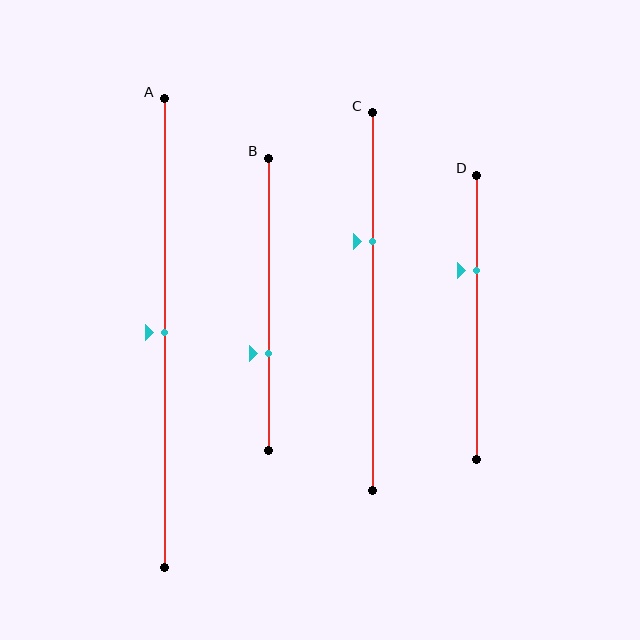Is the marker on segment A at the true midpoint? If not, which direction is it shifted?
Yes, the marker on segment A is at the true midpoint.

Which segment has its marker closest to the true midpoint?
Segment A has its marker closest to the true midpoint.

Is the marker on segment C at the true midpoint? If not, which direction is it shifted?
No, the marker on segment C is shifted upward by about 16% of the segment length.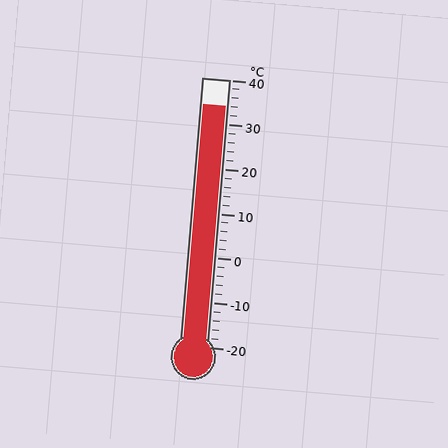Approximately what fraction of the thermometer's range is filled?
The thermometer is filled to approximately 90% of its range.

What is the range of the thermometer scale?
The thermometer scale ranges from -20°C to 40°C.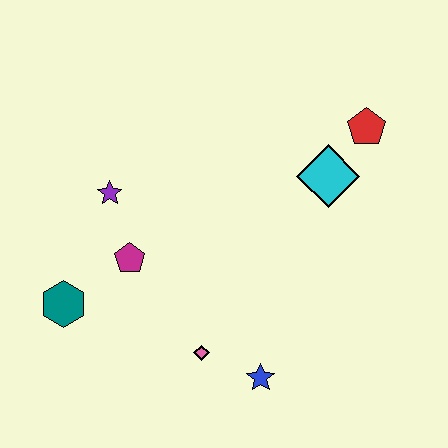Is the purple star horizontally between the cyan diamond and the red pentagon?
No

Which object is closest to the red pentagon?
The cyan diamond is closest to the red pentagon.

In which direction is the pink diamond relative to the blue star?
The pink diamond is to the left of the blue star.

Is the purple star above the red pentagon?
No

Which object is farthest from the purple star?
The red pentagon is farthest from the purple star.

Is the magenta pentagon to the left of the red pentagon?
Yes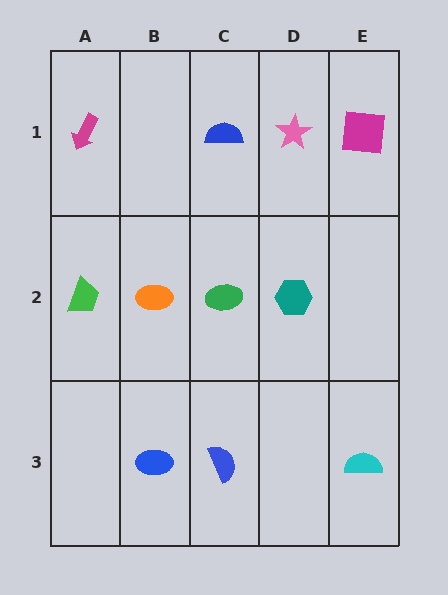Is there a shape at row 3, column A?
No, that cell is empty.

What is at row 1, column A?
A magenta arrow.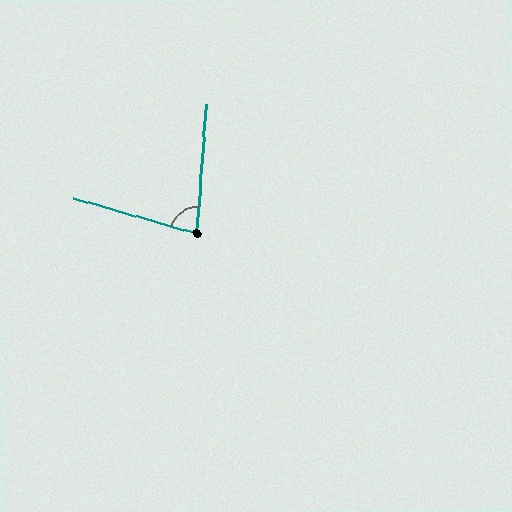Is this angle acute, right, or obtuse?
It is acute.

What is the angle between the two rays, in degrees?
Approximately 78 degrees.